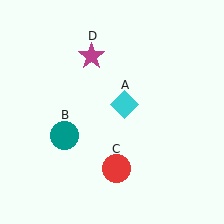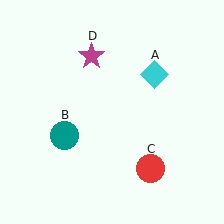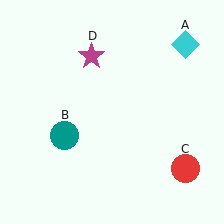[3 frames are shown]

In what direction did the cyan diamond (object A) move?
The cyan diamond (object A) moved up and to the right.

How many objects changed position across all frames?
2 objects changed position: cyan diamond (object A), red circle (object C).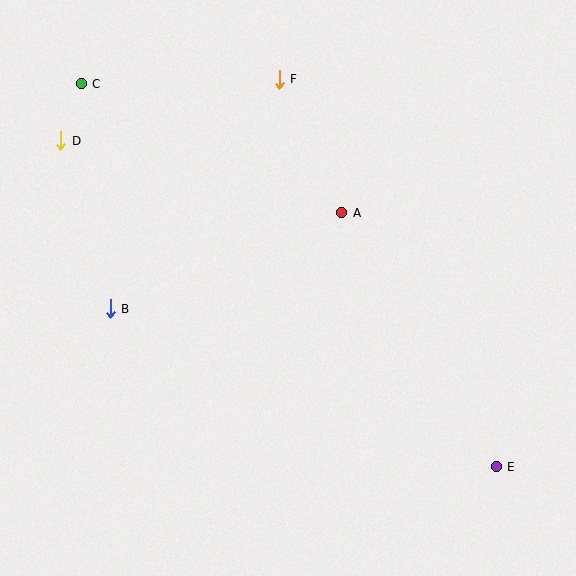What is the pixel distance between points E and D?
The distance between E and D is 544 pixels.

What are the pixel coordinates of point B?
Point B is at (110, 309).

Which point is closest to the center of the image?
Point A at (342, 213) is closest to the center.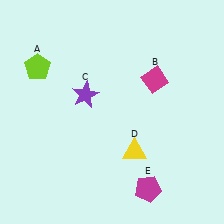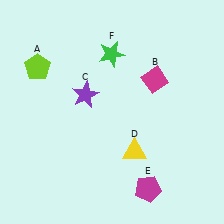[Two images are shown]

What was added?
A green star (F) was added in Image 2.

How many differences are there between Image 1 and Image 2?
There is 1 difference between the two images.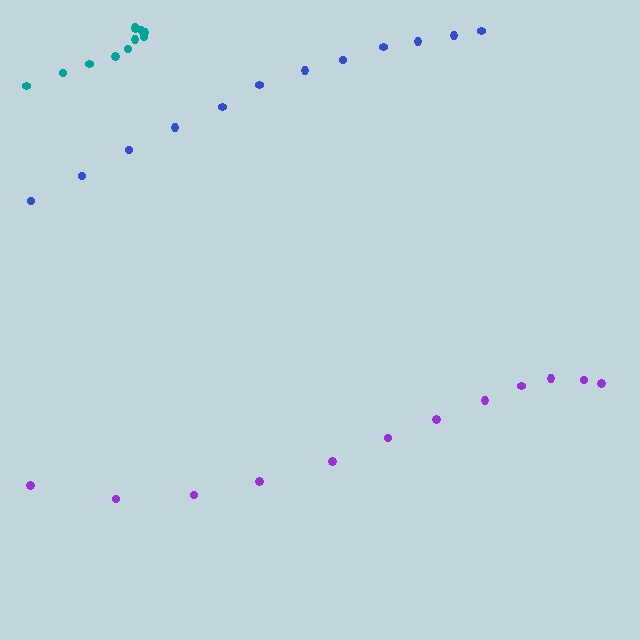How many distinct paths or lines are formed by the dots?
There are 3 distinct paths.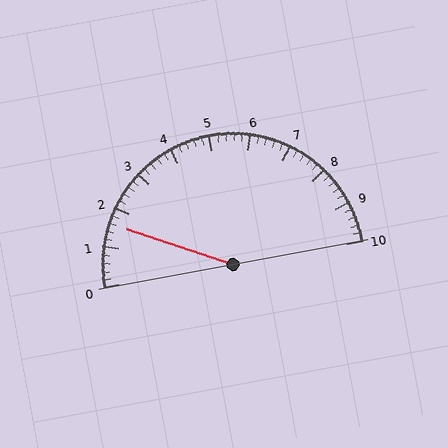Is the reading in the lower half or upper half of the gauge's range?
The reading is in the lower half of the range (0 to 10).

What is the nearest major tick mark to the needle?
The nearest major tick mark is 2.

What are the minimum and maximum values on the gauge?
The gauge ranges from 0 to 10.